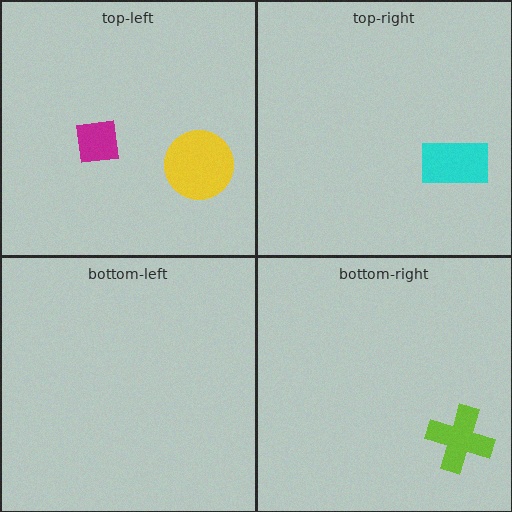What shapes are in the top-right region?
The cyan rectangle.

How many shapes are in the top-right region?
1.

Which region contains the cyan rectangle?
The top-right region.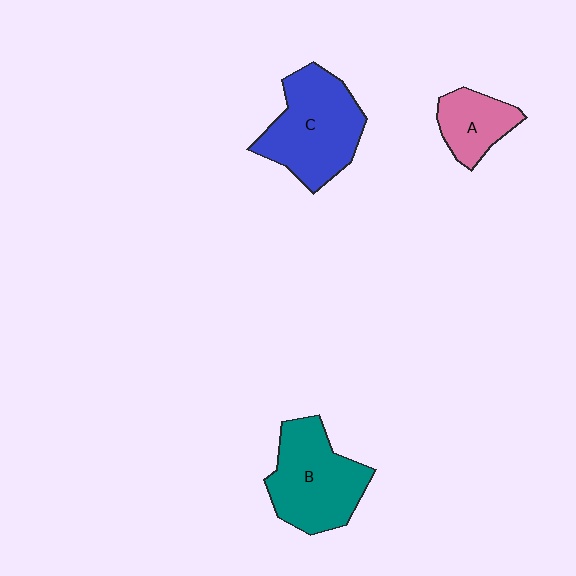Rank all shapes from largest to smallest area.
From largest to smallest: C (blue), B (teal), A (pink).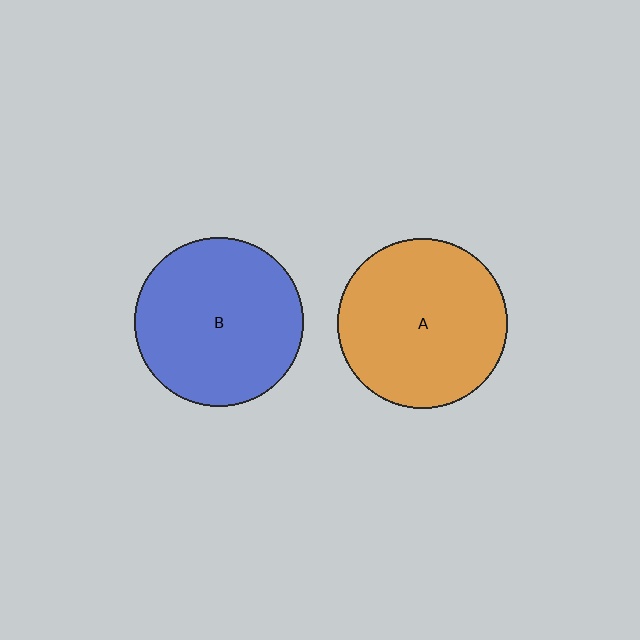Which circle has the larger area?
Circle A (orange).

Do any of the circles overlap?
No, none of the circles overlap.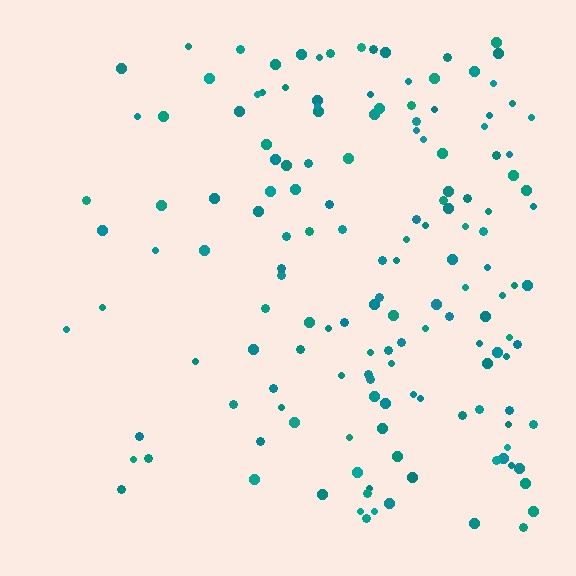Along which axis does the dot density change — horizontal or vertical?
Horizontal.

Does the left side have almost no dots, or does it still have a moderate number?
Still a moderate number, just noticeably fewer than the right.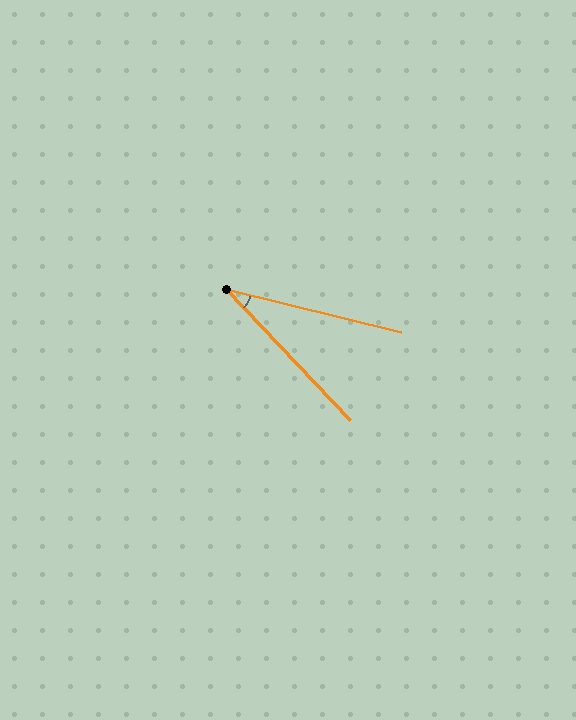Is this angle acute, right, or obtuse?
It is acute.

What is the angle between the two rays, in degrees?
Approximately 33 degrees.